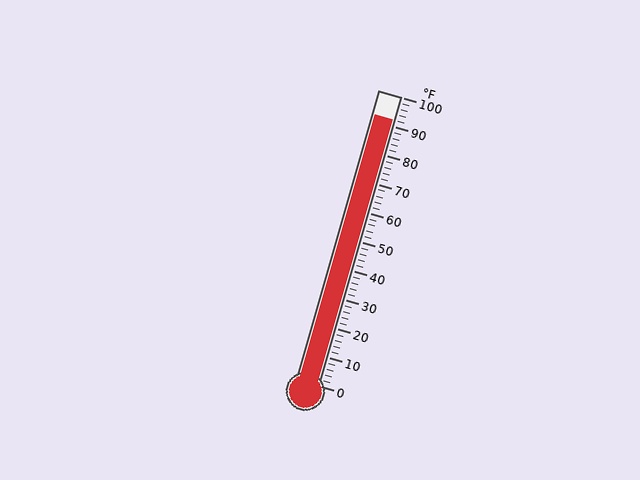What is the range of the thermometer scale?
The thermometer scale ranges from 0°F to 100°F.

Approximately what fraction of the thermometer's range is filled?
The thermometer is filled to approximately 90% of its range.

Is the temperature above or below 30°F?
The temperature is above 30°F.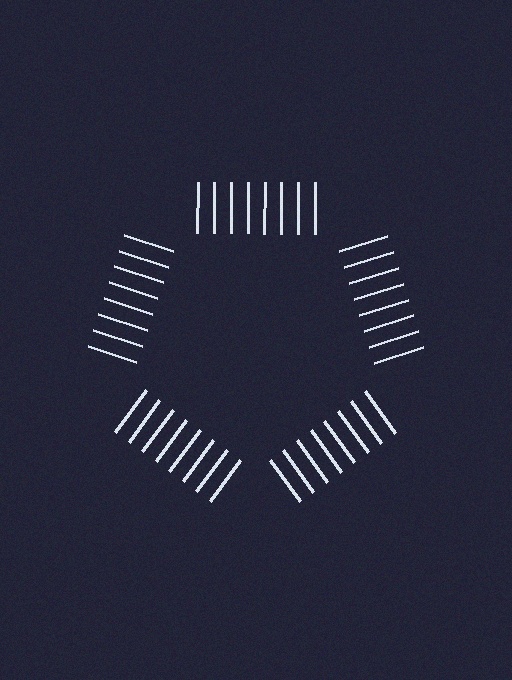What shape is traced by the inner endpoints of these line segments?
An illusory pentagon — the line segments terminate on its edges but no continuous stroke is drawn.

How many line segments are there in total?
40 — 8 along each of the 5 edges.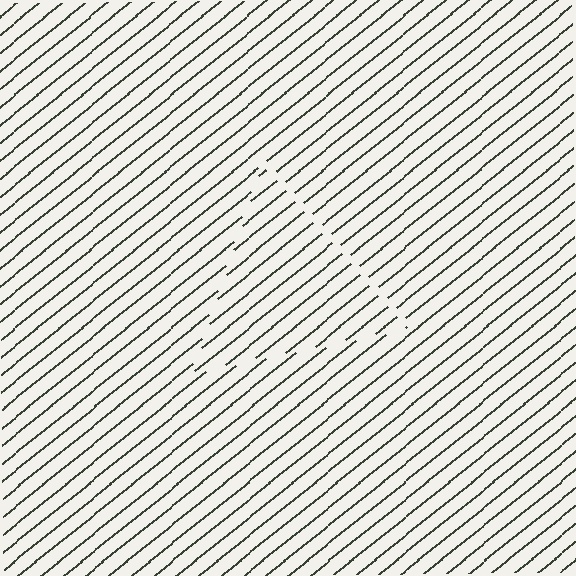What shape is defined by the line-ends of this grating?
An illusory triangle. The interior of the shape contains the same grating, shifted by half a period — the contour is defined by the phase discontinuity where line-ends from the inner and outer gratings abut.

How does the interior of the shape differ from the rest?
The interior of the shape contains the same grating, shifted by half a period — the contour is defined by the phase discontinuity where line-ends from the inner and outer gratings abut.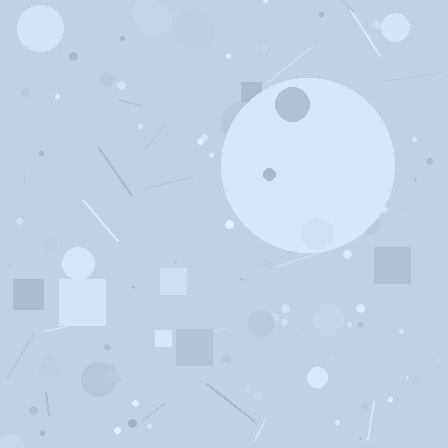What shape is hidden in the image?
A circle is hidden in the image.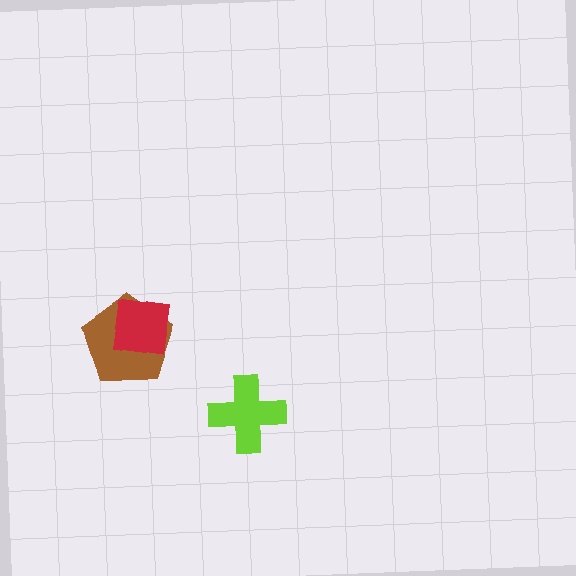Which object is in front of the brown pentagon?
The red square is in front of the brown pentagon.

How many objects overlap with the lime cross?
0 objects overlap with the lime cross.